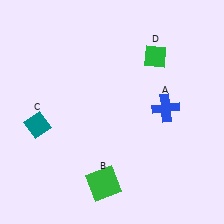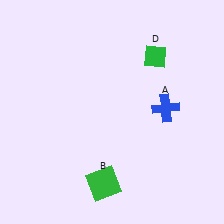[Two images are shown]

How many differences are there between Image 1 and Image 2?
There is 1 difference between the two images.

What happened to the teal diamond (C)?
The teal diamond (C) was removed in Image 2. It was in the bottom-left area of Image 1.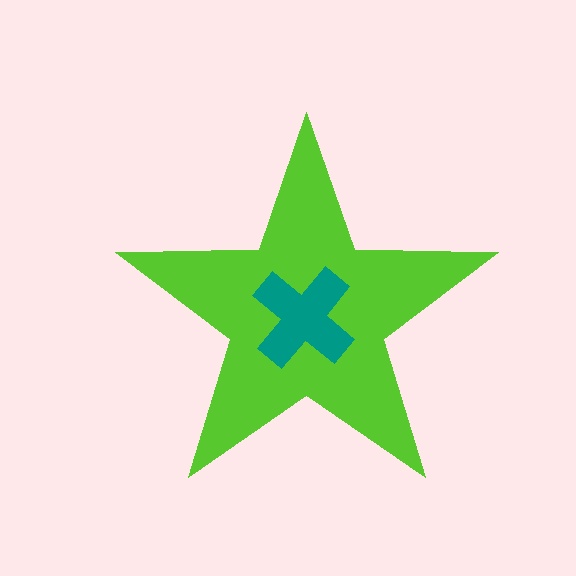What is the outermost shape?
The lime star.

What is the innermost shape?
The teal cross.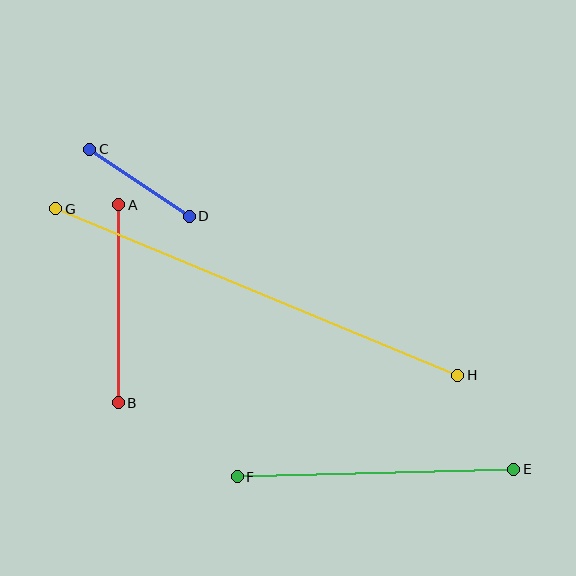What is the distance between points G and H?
The distance is approximately 435 pixels.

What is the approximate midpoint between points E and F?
The midpoint is at approximately (376, 473) pixels.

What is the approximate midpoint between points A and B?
The midpoint is at approximately (119, 304) pixels.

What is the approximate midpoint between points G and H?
The midpoint is at approximately (257, 292) pixels.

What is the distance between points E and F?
The distance is approximately 277 pixels.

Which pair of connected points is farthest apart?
Points G and H are farthest apart.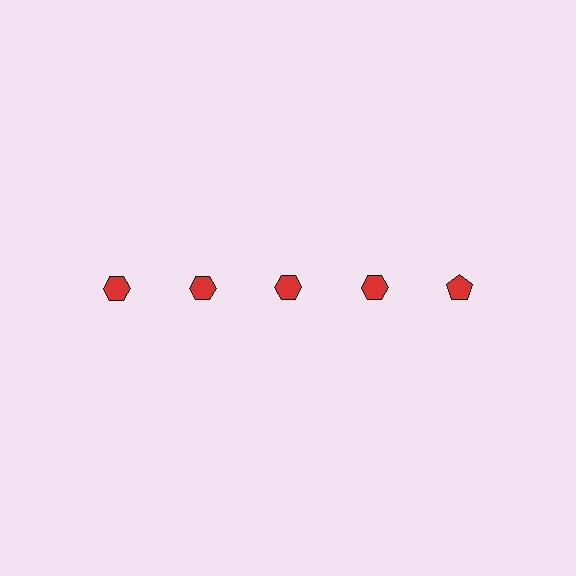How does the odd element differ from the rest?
It has a different shape: pentagon instead of hexagon.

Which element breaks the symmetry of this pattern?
The red pentagon in the top row, rightmost column breaks the symmetry. All other shapes are red hexagons.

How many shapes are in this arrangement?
There are 5 shapes arranged in a grid pattern.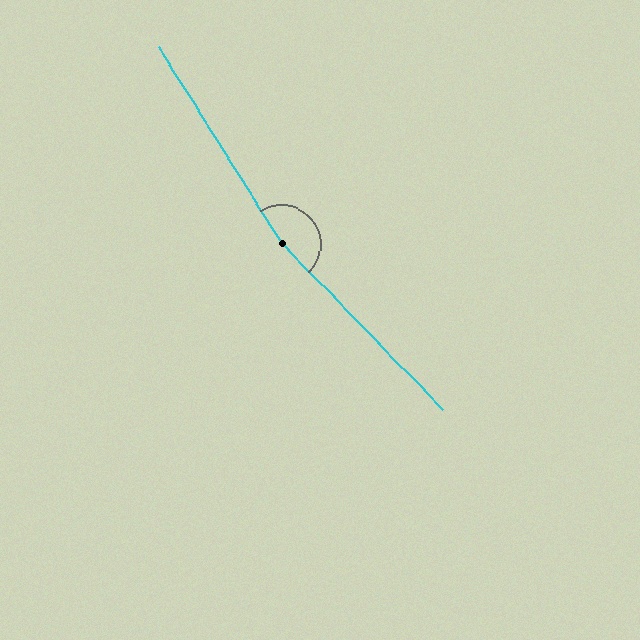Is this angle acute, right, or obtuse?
It is obtuse.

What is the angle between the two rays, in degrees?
Approximately 168 degrees.